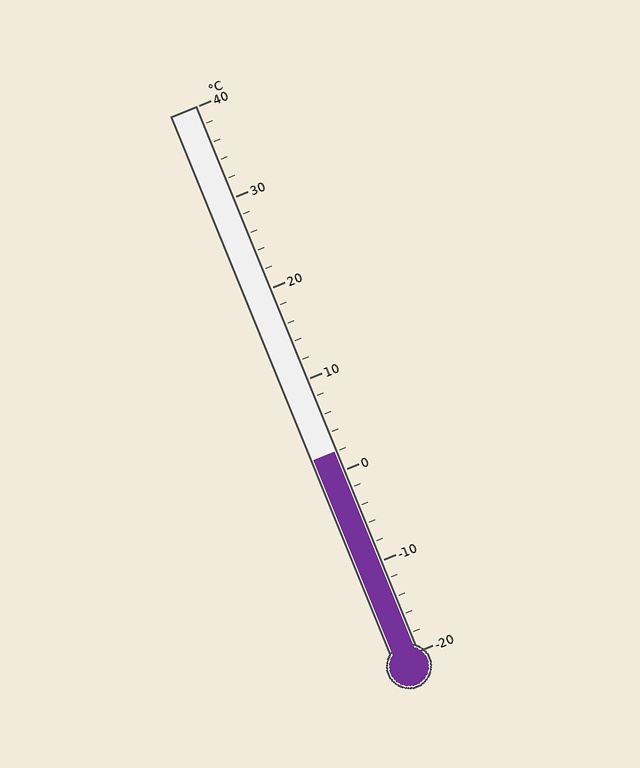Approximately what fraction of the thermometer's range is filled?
The thermometer is filled to approximately 35% of its range.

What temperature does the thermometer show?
The thermometer shows approximately 2°C.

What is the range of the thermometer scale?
The thermometer scale ranges from -20°C to 40°C.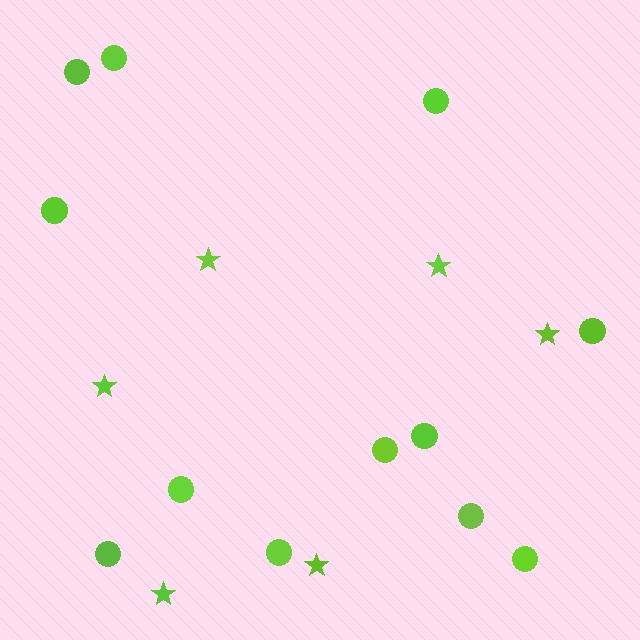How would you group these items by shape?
There are 2 groups: one group of stars (6) and one group of circles (12).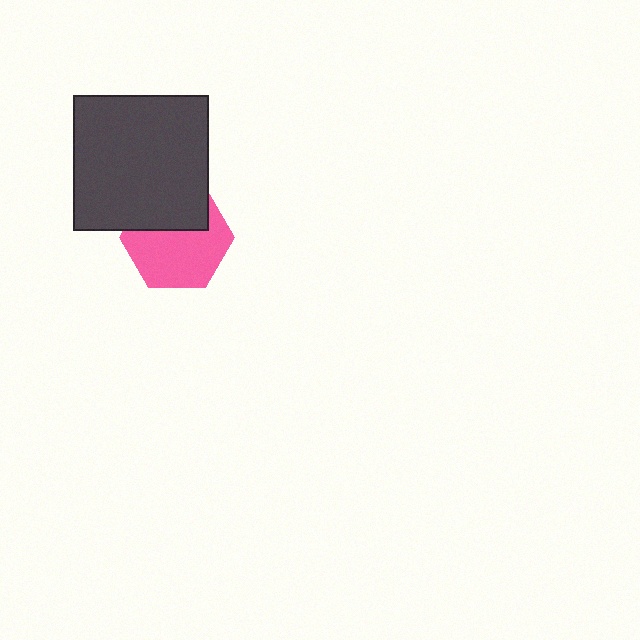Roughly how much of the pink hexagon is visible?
About half of it is visible (roughly 63%).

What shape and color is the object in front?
The object in front is a dark gray square.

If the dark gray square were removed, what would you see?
You would see the complete pink hexagon.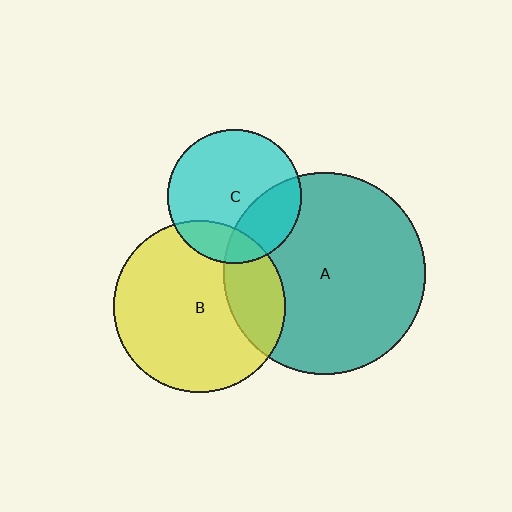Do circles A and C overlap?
Yes.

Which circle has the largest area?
Circle A (teal).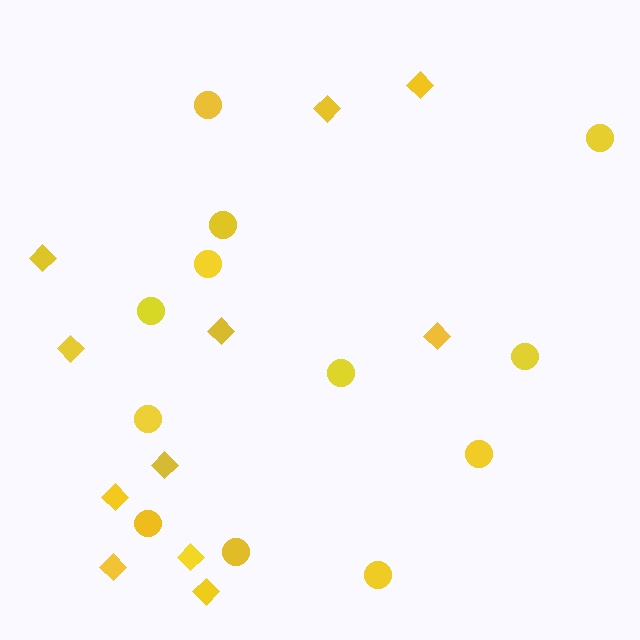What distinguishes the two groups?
There are 2 groups: one group of diamonds (11) and one group of circles (12).